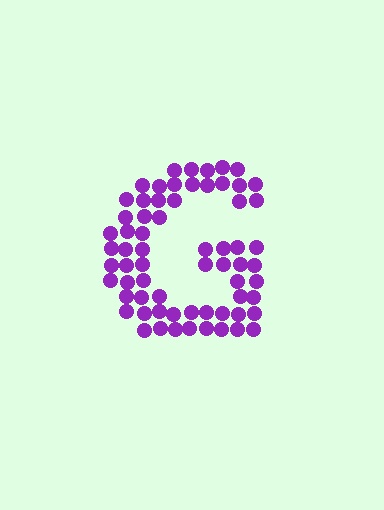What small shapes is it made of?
It is made of small circles.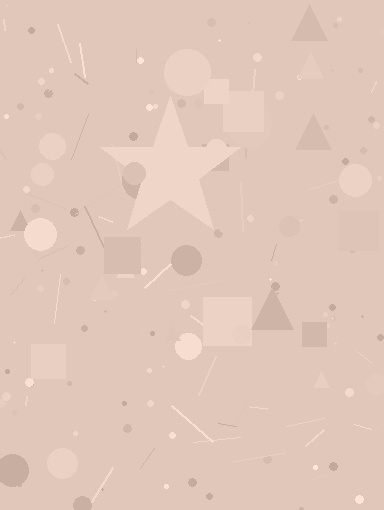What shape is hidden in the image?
A star is hidden in the image.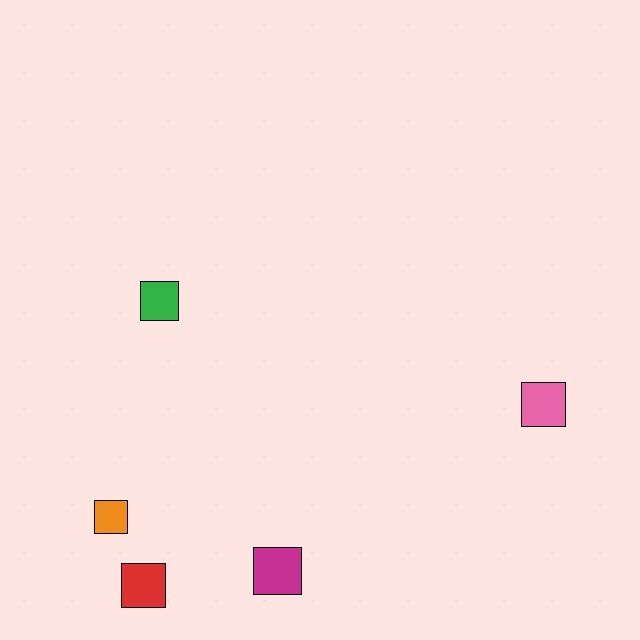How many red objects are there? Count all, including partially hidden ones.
There is 1 red object.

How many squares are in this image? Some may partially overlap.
There are 5 squares.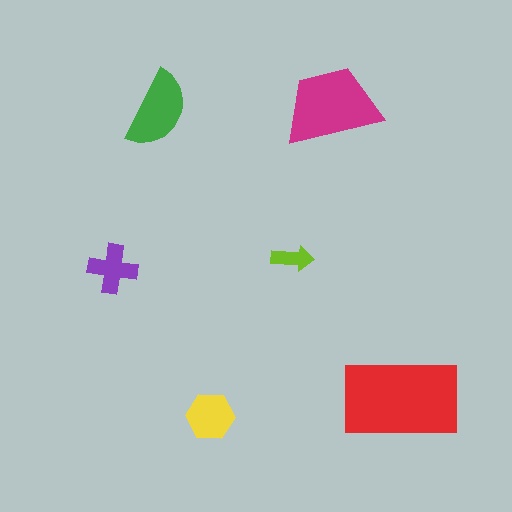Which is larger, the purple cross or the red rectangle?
The red rectangle.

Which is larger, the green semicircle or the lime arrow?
The green semicircle.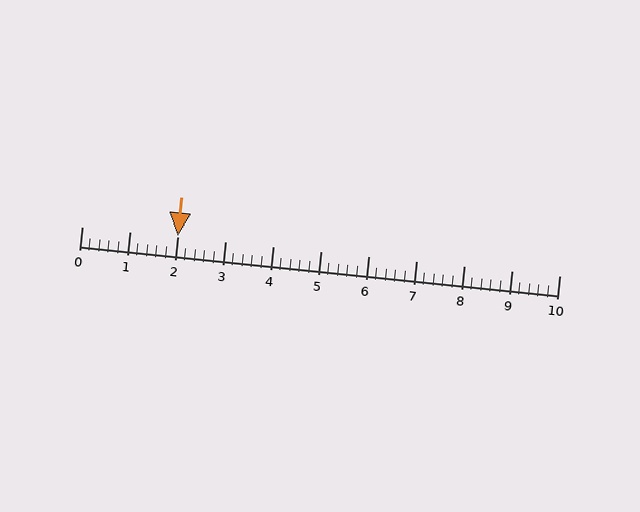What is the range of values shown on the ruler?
The ruler shows values from 0 to 10.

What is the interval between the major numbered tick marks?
The major tick marks are spaced 1 units apart.